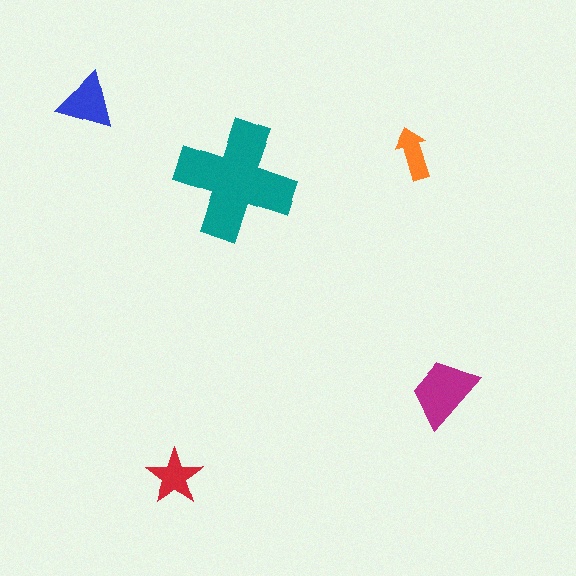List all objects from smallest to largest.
The orange arrow, the red star, the blue triangle, the magenta trapezoid, the teal cross.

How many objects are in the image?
There are 5 objects in the image.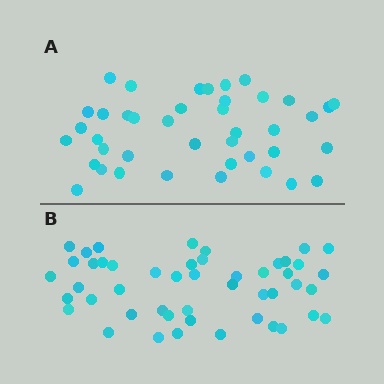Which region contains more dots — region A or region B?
Region B (the bottom region) has more dots.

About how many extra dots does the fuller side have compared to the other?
Region B has roughly 8 or so more dots than region A.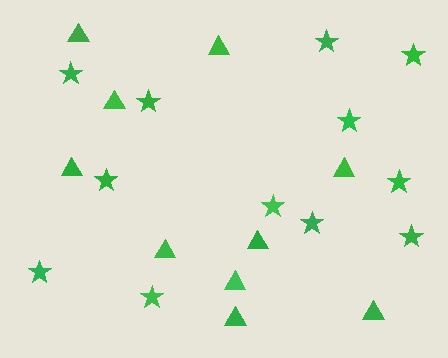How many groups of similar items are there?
There are 2 groups: one group of stars (12) and one group of triangles (10).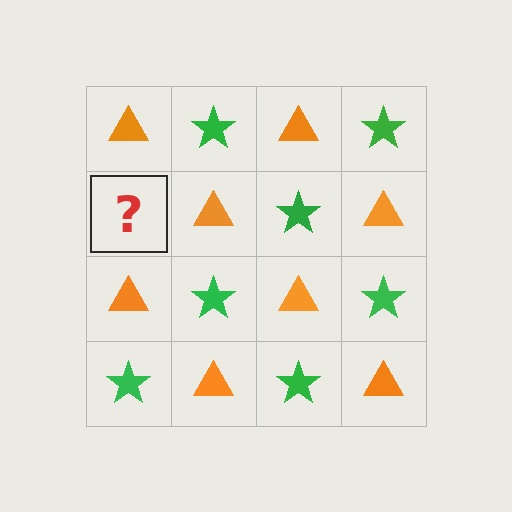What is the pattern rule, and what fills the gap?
The rule is that it alternates orange triangle and green star in a checkerboard pattern. The gap should be filled with a green star.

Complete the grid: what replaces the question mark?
The question mark should be replaced with a green star.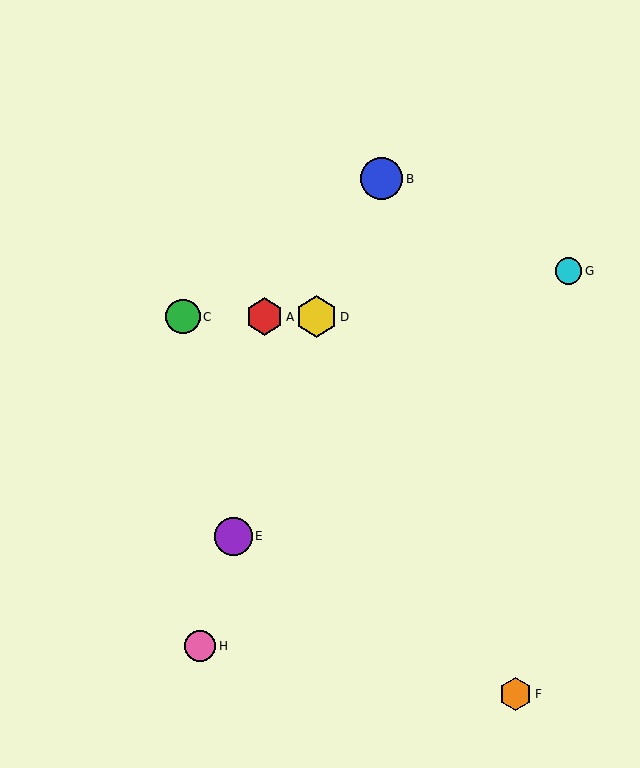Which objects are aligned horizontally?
Objects A, C, D are aligned horizontally.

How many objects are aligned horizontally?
3 objects (A, C, D) are aligned horizontally.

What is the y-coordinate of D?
Object D is at y≈317.